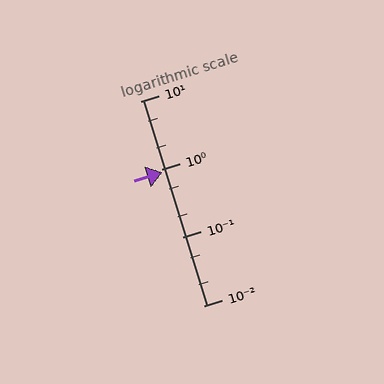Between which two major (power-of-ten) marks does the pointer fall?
The pointer is between 0.1 and 1.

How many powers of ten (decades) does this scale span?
The scale spans 3 decades, from 0.01 to 10.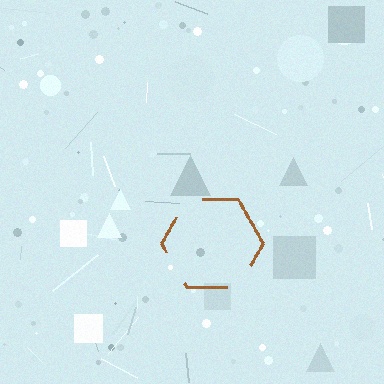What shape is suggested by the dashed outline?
The dashed outline suggests a hexagon.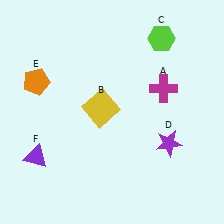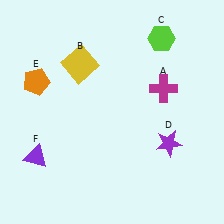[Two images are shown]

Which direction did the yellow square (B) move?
The yellow square (B) moved up.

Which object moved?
The yellow square (B) moved up.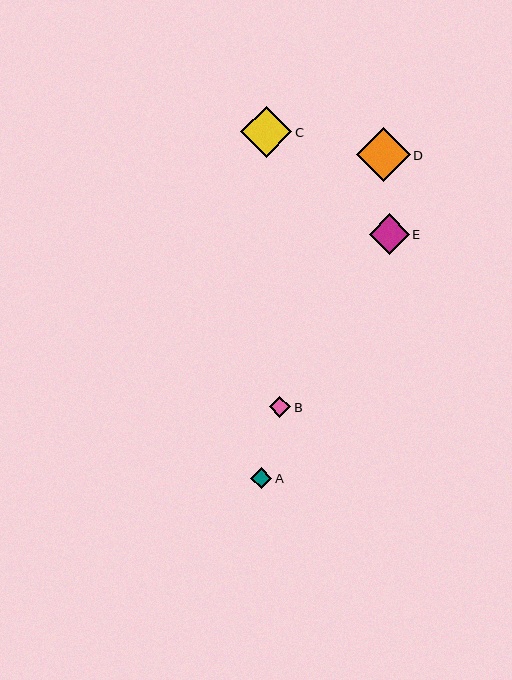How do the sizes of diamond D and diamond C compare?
Diamond D and diamond C are approximately the same size.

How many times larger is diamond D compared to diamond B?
Diamond D is approximately 2.5 times the size of diamond B.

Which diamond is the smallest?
Diamond A is the smallest with a size of approximately 21 pixels.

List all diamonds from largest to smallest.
From largest to smallest: D, C, E, B, A.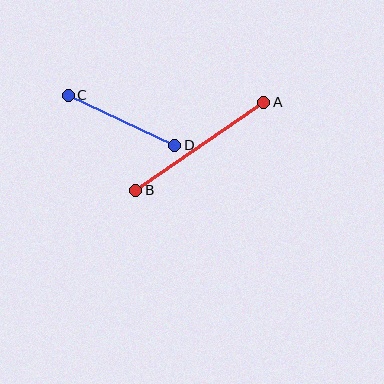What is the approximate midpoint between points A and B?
The midpoint is at approximately (200, 146) pixels.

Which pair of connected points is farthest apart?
Points A and B are farthest apart.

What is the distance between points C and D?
The distance is approximately 118 pixels.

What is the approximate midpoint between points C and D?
The midpoint is at approximately (122, 120) pixels.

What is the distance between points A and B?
The distance is approximately 155 pixels.